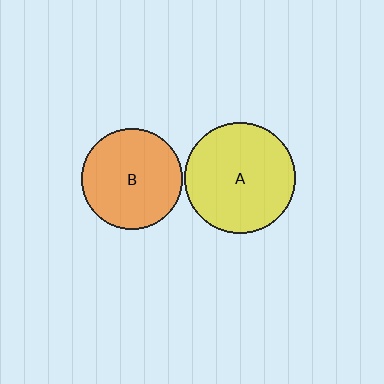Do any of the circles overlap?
No, none of the circles overlap.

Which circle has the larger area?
Circle A (yellow).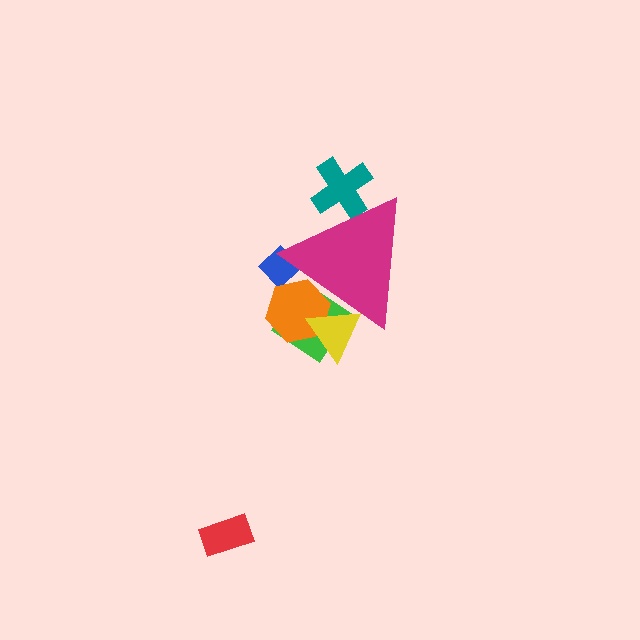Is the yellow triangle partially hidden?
Yes, the yellow triangle is partially hidden behind the magenta triangle.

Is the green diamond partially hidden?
Yes, the green diamond is partially hidden behind the magenta triangle.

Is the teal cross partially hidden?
Yes, the teal cross is partially hidden behind the magenta triangle.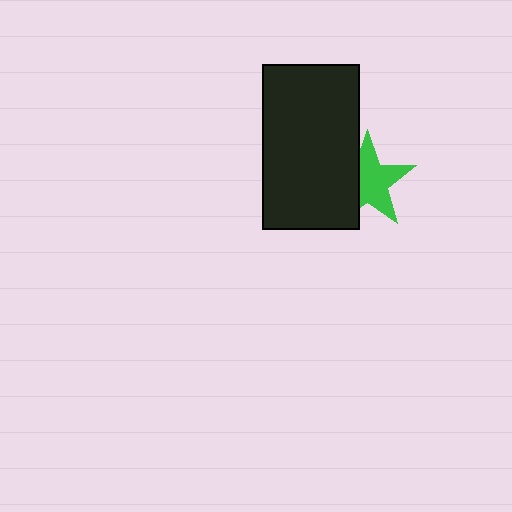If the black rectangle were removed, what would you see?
You would see the complete green star.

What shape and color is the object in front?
The object in front is a black rectangle.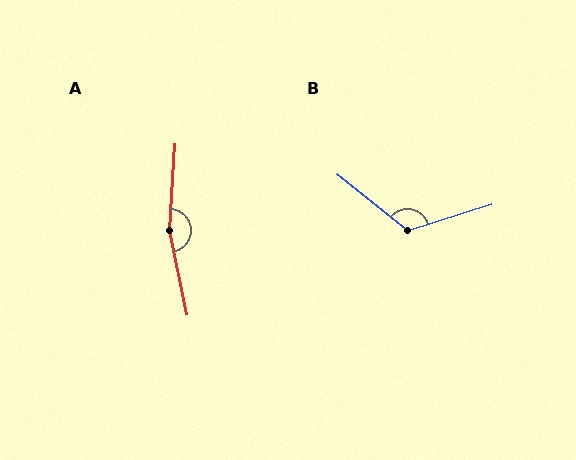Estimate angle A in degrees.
Approximately 165 degrees.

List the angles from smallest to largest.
B (123°), A (165°).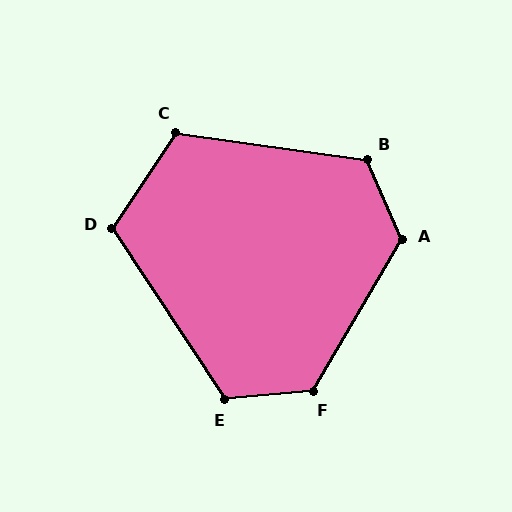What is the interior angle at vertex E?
Approximately 118 degrees (obtuse).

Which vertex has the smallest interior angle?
D, at approximately 113 degrees.